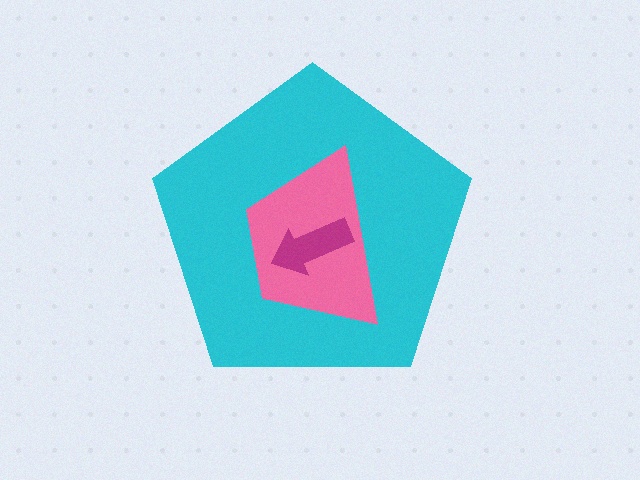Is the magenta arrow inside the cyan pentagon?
Yes.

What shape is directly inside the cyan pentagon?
The pink trapezoid.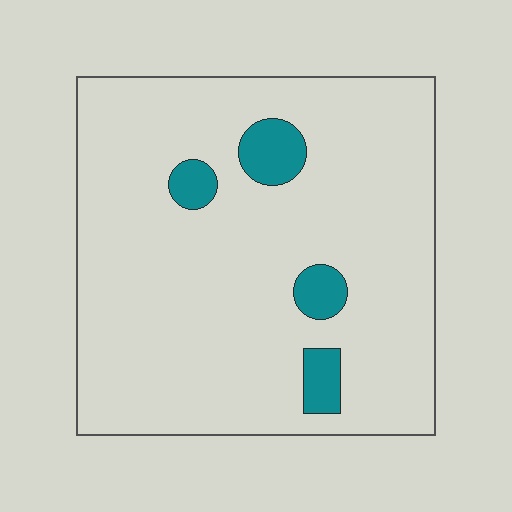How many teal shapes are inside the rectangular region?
4.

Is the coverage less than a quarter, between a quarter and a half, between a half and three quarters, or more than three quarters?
Less than a quarter.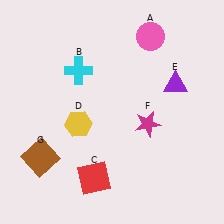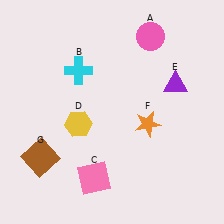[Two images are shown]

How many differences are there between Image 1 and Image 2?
There are 2 differences between the two images.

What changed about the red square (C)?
In Image 1, C is red. In Image 2, it changed to pink.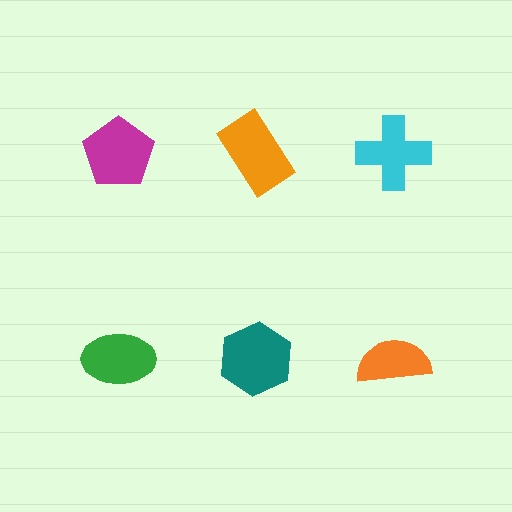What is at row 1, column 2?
An orange rectangle.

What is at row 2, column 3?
An orange semicircle.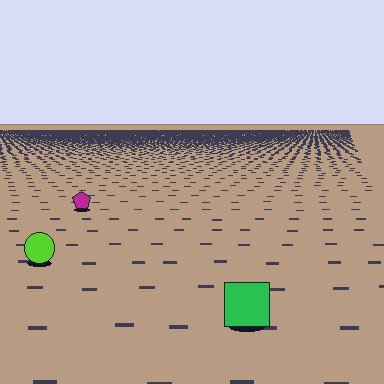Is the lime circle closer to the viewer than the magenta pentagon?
Yes. The lime circle is closer — you can tell from the texture gradient: the ground texture is coarser near it.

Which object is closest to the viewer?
The green square is closest. The texture marks near it are larger and more spread out.